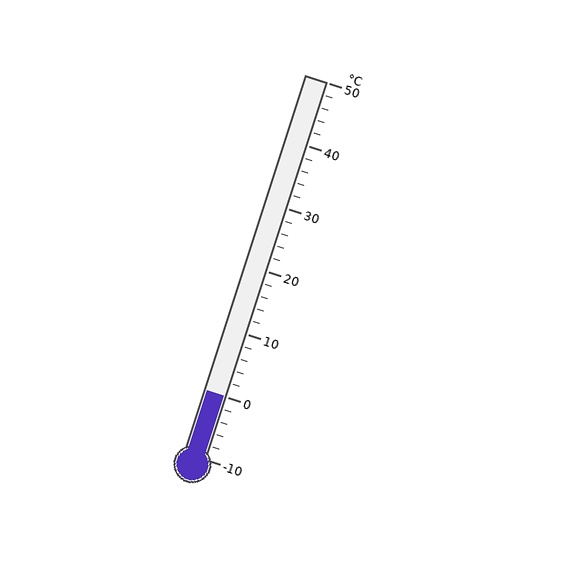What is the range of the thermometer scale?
The thermometer scale ranges from -10°C to 50°C.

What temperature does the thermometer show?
The thermometer shows approximately 0°C.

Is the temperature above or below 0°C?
The temperature is at 0°C.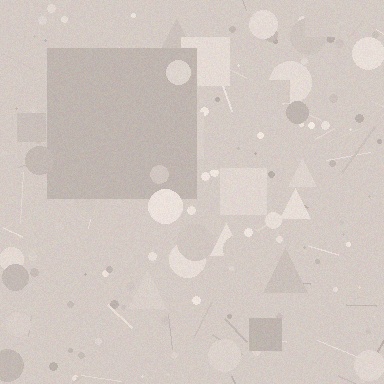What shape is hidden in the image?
A square is hidden in the image.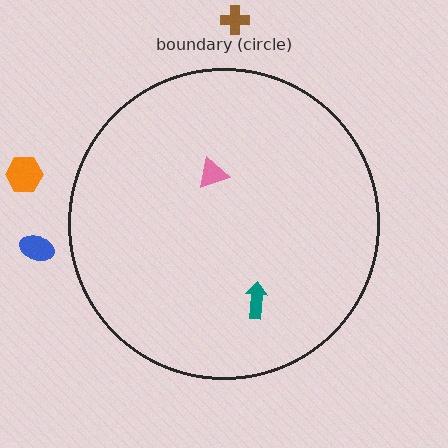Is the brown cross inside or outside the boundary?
Outside.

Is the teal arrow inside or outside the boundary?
Inside.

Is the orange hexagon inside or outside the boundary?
Outside.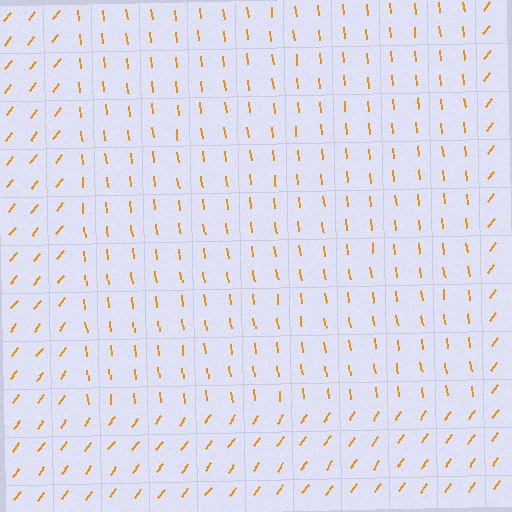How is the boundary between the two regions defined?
The boundary is defined purely by a change in line orientation (approximately 45 degrees difference). All lines are the same color and thickness.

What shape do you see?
I see a rectangle.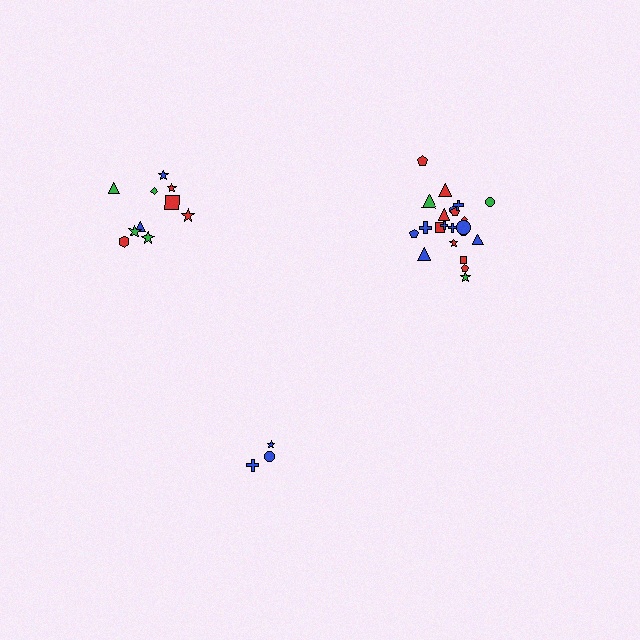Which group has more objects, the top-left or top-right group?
The top-right group.